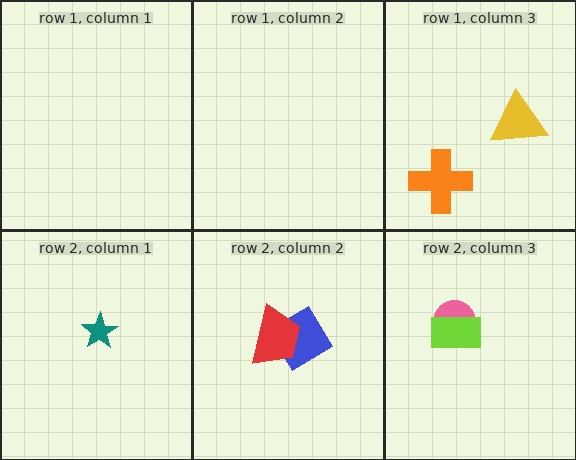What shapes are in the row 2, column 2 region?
The blue diamond, the red trapezoid.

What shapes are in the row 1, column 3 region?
The yellow triangle, the orange cross.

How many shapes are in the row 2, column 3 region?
2.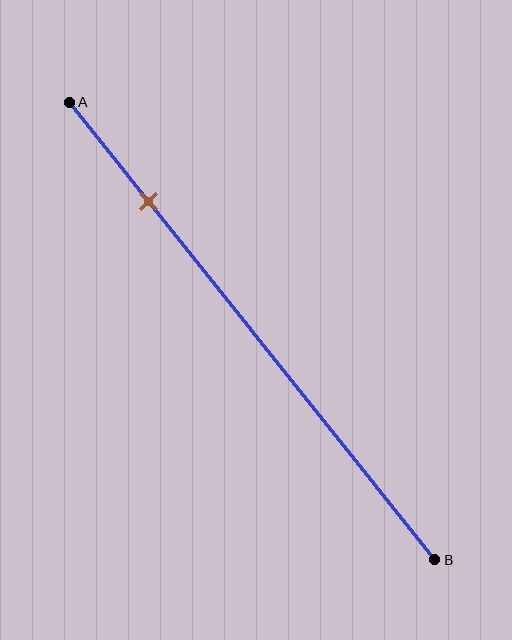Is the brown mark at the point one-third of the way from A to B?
No, the mark is at about 20% from A, not at the 33% one-third point.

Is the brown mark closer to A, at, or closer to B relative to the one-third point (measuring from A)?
The brown mark is closer to point A than the one-third point of segment AB.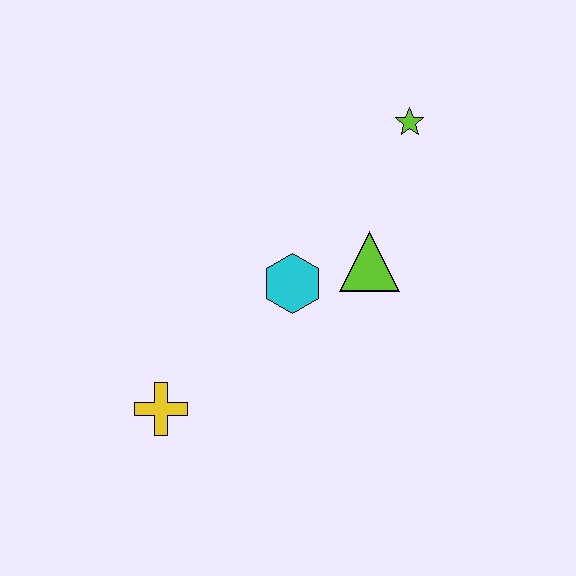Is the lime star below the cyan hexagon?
No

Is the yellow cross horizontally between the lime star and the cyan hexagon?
No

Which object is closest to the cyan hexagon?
The lime triangle is closest to the cyan hexagon.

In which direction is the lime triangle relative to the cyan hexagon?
The lime triangle is to the right of the cyan hexagon.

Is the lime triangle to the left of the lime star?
Yes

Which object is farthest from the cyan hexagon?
The lime star is farthest from the cyan hexagon.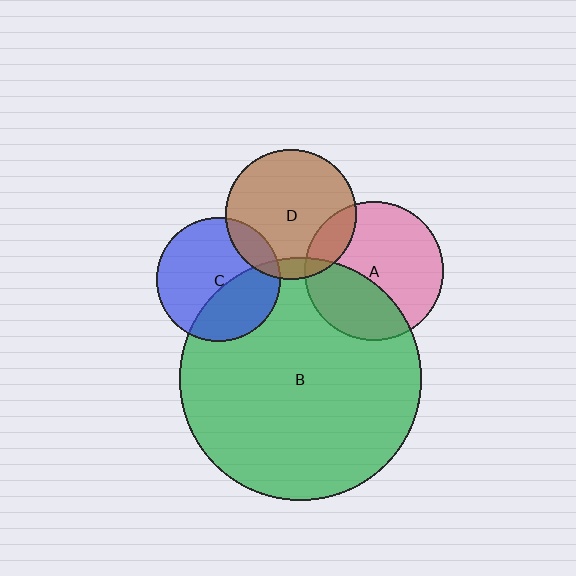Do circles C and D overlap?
Yes.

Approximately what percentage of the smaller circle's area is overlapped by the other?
Approximately 15%.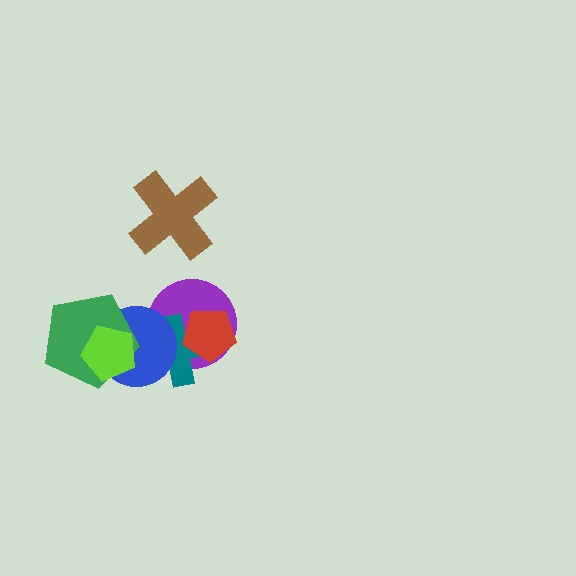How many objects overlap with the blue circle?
4 objects overlap with the blue circle.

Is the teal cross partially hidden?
Yes, it is partially covered by another shape.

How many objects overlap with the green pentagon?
2 objects overlap with the green pentagon.